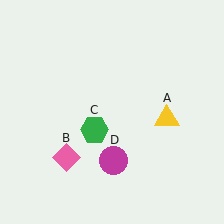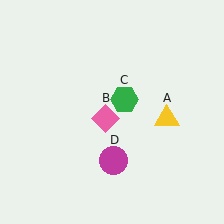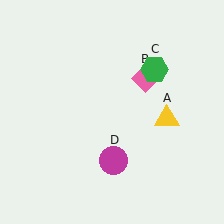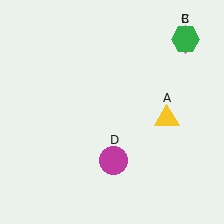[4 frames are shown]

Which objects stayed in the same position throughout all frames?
Yellow triangle (object A) and magenta circle (object D) remained stationary.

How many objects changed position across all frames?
2 objects changed position: pink diamond (object B), green hexagon (object C).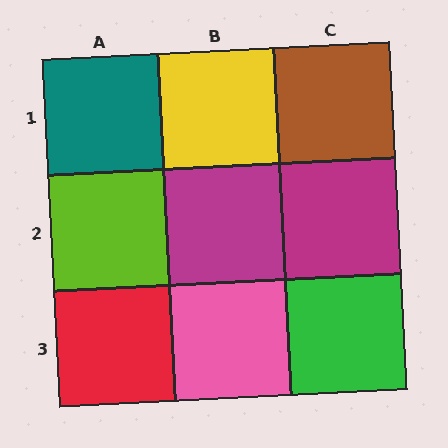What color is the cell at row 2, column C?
Magenta.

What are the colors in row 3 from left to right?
Red, pink, green.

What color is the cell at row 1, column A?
Teal.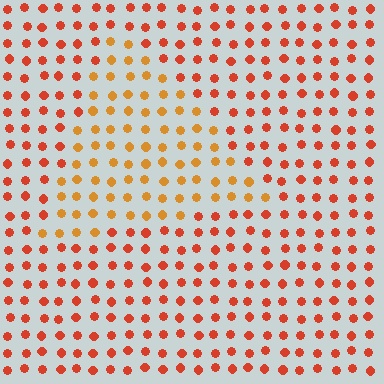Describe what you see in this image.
The image is filled with small red elements in a uniform arrangement. A triangle-shaped region is visible where the elements are tinted to a slightly different hue, forming a subtle color boundary.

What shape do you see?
I see a triangle.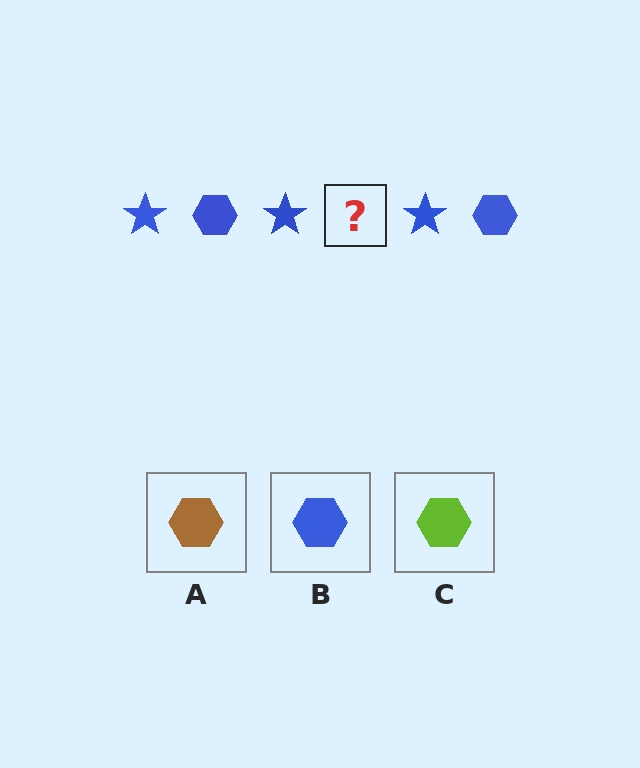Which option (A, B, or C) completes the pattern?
B.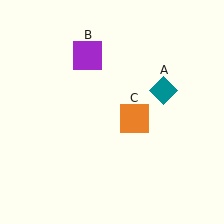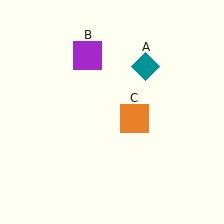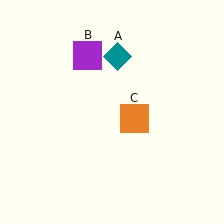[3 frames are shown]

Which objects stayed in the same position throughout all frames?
Purple square (object B) and orange square (object C) remained stationary.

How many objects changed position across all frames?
1 object changed position: teal diamond (object A).